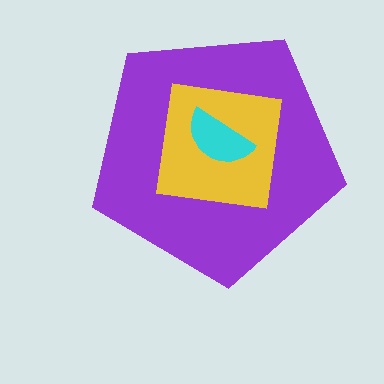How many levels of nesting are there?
3.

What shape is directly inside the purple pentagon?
The yellow square.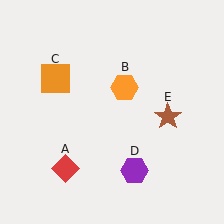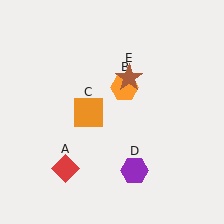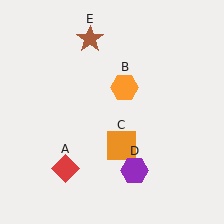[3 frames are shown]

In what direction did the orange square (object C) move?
The orange square (object C) moved down and to the right.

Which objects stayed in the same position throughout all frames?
Red diamond (object A) and orange hexagon (object B) and purple hexagon (object D) remained stationary.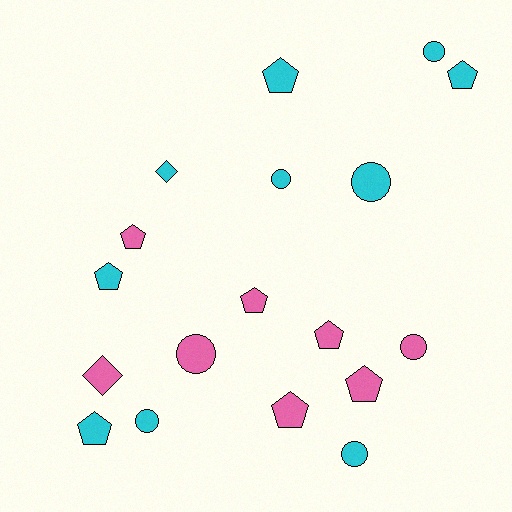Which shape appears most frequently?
Pentagon, with 9 objects.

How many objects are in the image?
There are 18 objects.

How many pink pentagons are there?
There are 5 pink pentagons.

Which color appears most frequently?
Cyan, with 10 objects.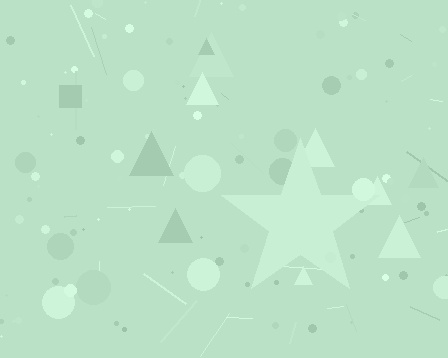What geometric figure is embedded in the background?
A star is embedded in the background.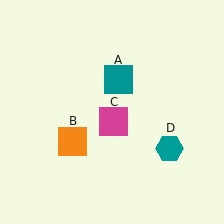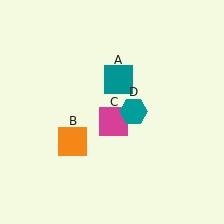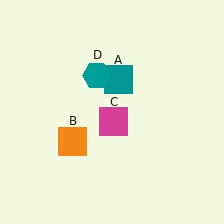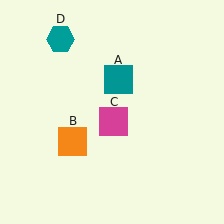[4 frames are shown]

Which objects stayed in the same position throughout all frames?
Teal square (object A) and orange square (object B) and magenta square (object C) remained stationary.